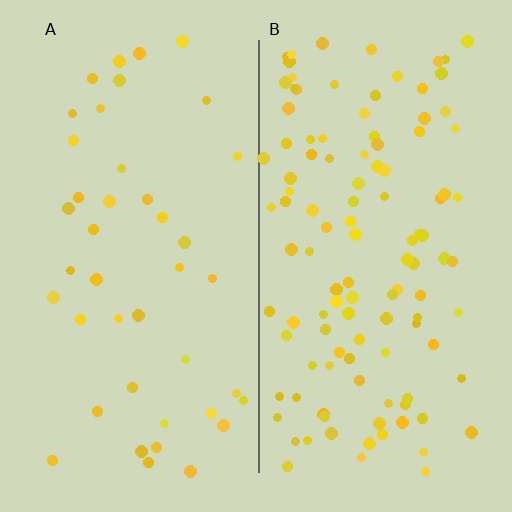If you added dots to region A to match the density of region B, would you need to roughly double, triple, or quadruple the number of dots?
Approximately triple.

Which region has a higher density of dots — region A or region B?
B (the right).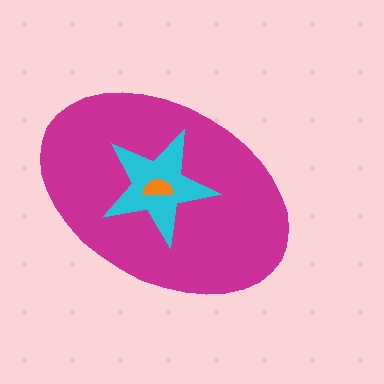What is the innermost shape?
The orange semicircle.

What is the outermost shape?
The magenta ellipse.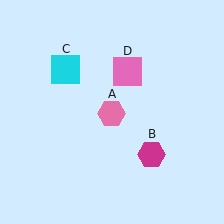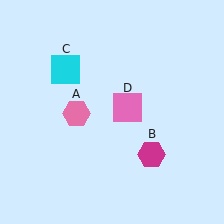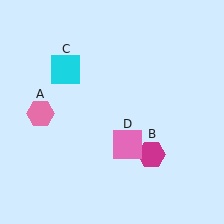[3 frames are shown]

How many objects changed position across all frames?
2 objects changed position: pink hexagon (object A), pink square (object D).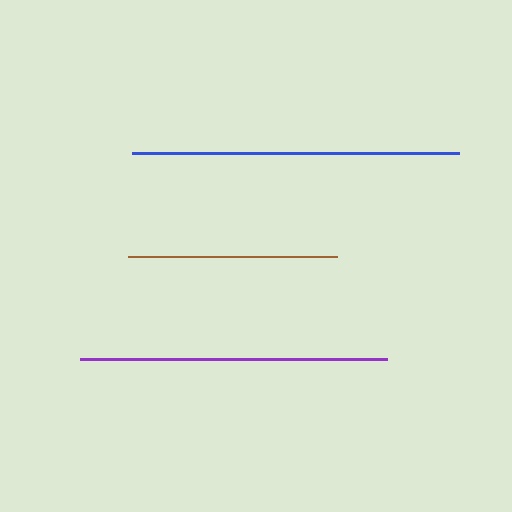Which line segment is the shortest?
The brown line is the shortest at approximately 210 pixels.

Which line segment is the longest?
The blue line is the longest at approximately 327 pixels.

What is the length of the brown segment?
The brown segment is approximately 210 pixels long.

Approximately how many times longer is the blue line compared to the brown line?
The blue line is approximately 1.6 times the length of the brown line.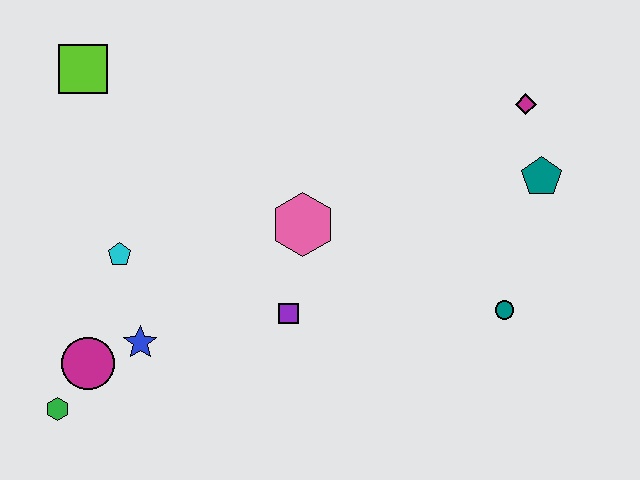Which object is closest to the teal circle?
The teal pentagon is closest to the teal circle.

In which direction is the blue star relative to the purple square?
The blue star is to the left of the purple square.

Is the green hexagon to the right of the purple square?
No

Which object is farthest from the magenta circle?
The magenta diamond is farthest from the magenta circle.